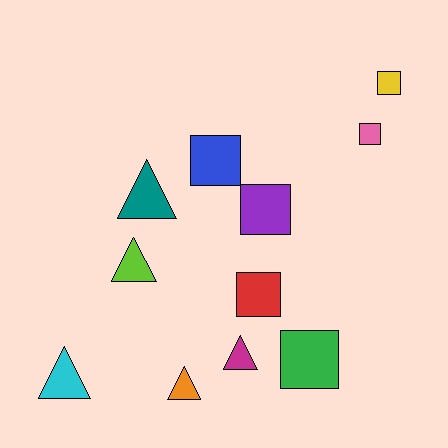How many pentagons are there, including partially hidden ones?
There are no pentagons.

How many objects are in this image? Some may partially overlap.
There are 11 objects.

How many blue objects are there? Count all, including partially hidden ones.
There is 1 blue object.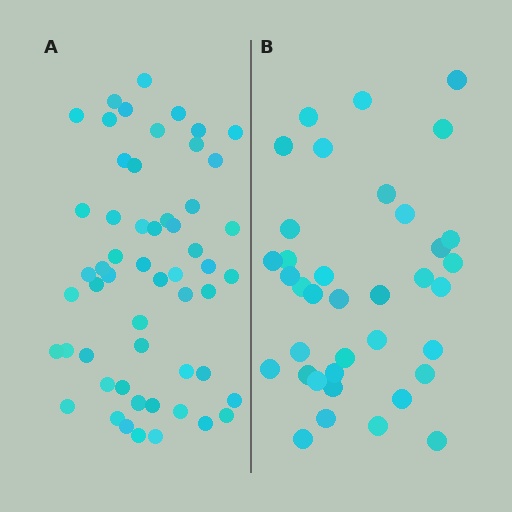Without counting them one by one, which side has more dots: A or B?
Region A (the left region) has more dots.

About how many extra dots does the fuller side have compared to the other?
Region A has approximately 20 more dots than region B.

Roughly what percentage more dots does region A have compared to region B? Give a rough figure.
About 50% more.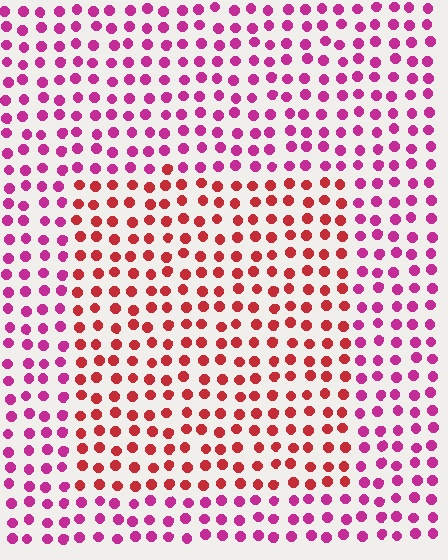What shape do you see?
I see a rectangle.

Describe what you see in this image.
The image is filled with small magenta elements in a uniform arrangement. A rectangle-shaped region is visible where the elements are tinted to a slightly different hue, forming a subtle color boundary.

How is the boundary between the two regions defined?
The boundary is defined purely by a slight shift in hue (about 38 degrees). Spacing, size, and orientation are identical on both sides.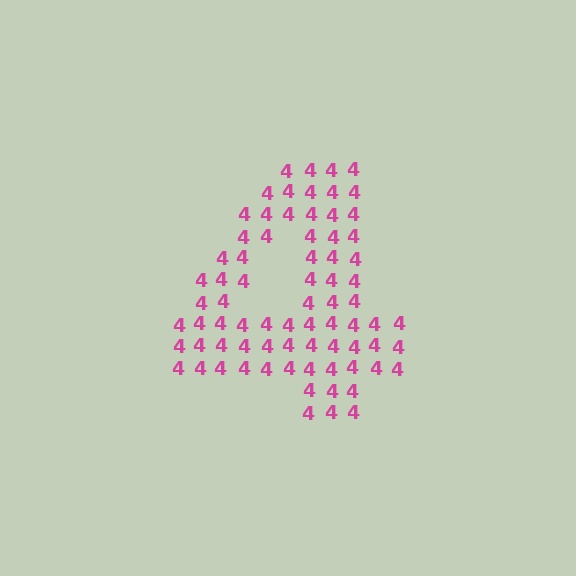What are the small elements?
The small elements are digit 4's.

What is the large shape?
The large shape is the digit 4.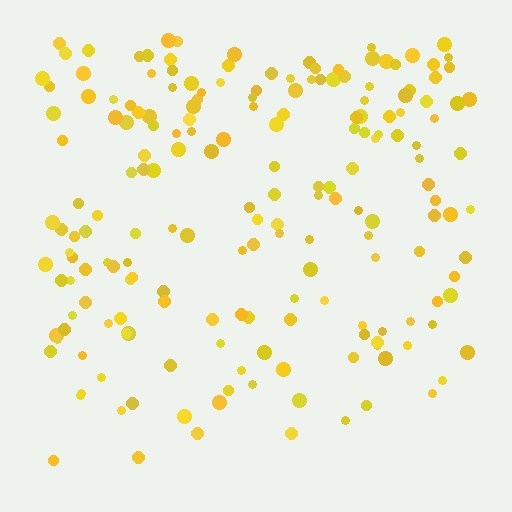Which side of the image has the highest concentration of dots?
The top.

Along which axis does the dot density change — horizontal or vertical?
Vertical.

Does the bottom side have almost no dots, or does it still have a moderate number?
Still a moderate number, just noticeably fewer than the top.